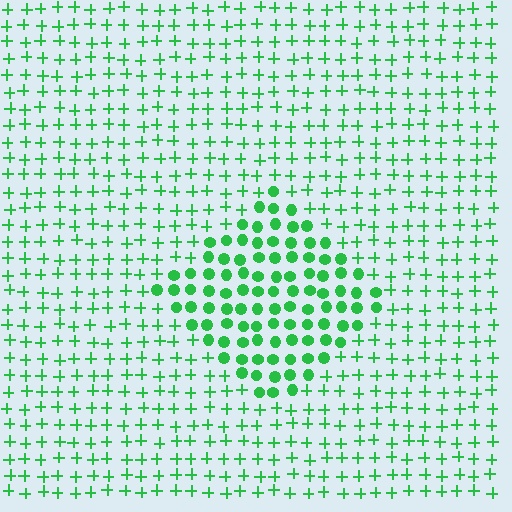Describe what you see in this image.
The image is filled with small green elements arranged in a uniform grid. A diamond-shaped region contains circles, while the surrounding area contains plus signs. The boundary is defined purely by the change in element shape.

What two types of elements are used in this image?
The image uses circles inside the diamond region and plus signs outside it.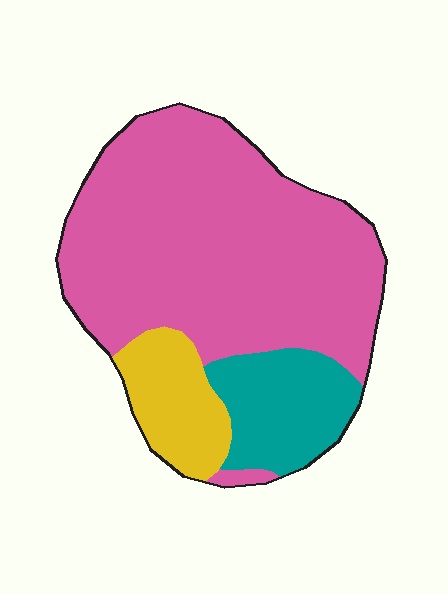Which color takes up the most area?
Pink, at roughly 70%.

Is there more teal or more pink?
Pink.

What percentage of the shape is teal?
Teal covers around 15% of the shape.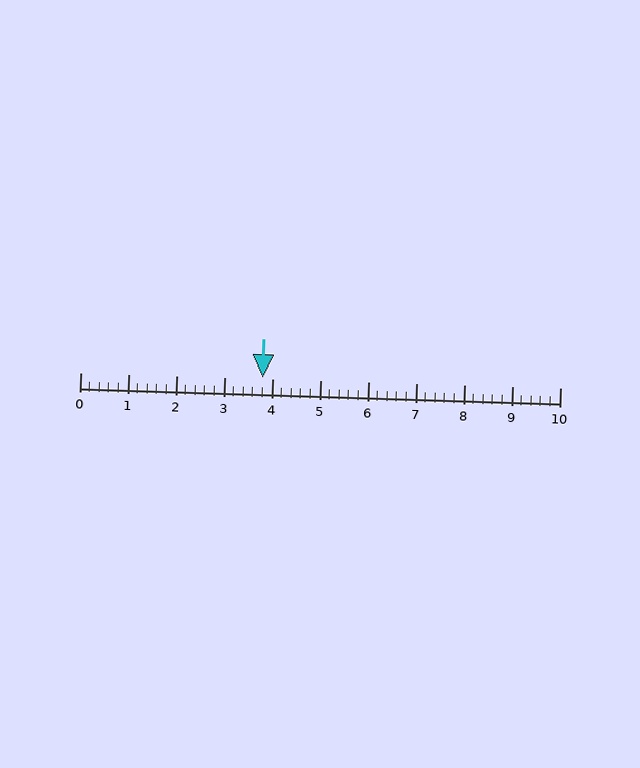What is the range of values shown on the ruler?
The ruler shows values from 0 to 10.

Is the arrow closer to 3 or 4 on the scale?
The arrow is closer to 4.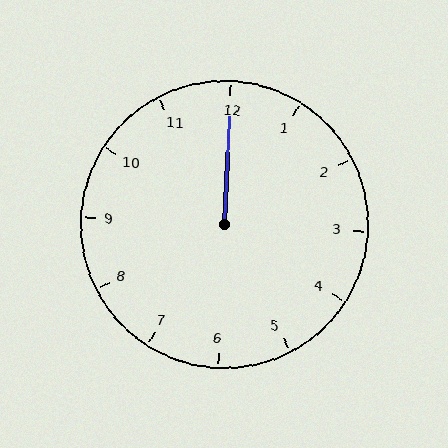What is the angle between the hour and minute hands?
Approximately 0 degrees.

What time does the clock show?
12:00.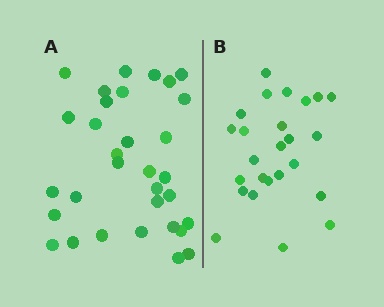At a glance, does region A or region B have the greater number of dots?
Region A (the left region) has more dots.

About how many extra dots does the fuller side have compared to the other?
Region A has roughly 8 or so more dots than region B.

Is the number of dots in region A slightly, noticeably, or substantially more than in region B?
Region A has noticeably more, but not dramatically so. The ratio is roughly 1.3 to 1.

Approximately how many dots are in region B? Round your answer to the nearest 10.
About 20 dots. (The exact count is 25, which rounds to 20.)